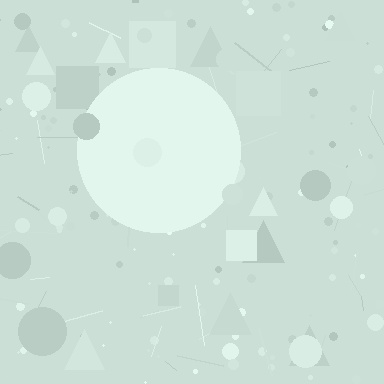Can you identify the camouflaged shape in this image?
The camouflaged shape is a circle.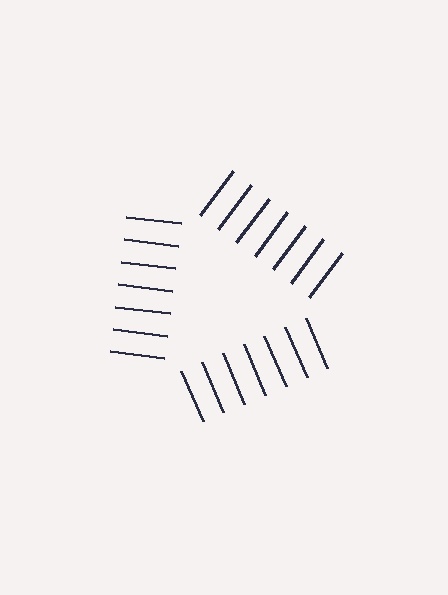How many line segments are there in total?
21 — 7 along each of the 3 edges.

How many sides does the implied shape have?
3 sides — the line-ends trace a triangle.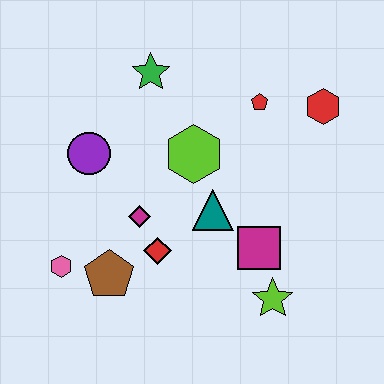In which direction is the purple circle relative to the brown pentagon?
The purple circle is above the brown pentagon.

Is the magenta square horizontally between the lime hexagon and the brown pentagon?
No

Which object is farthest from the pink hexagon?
The red hexagon is farthest from the pink hexagon.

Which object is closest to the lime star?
The magenta square is closest to the lime star.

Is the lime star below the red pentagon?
Yes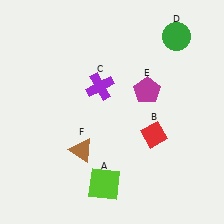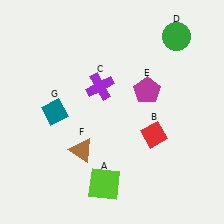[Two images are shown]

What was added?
A teal diamond (G) was added in Image 2.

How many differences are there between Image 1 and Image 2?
There is 1 difference between the two images.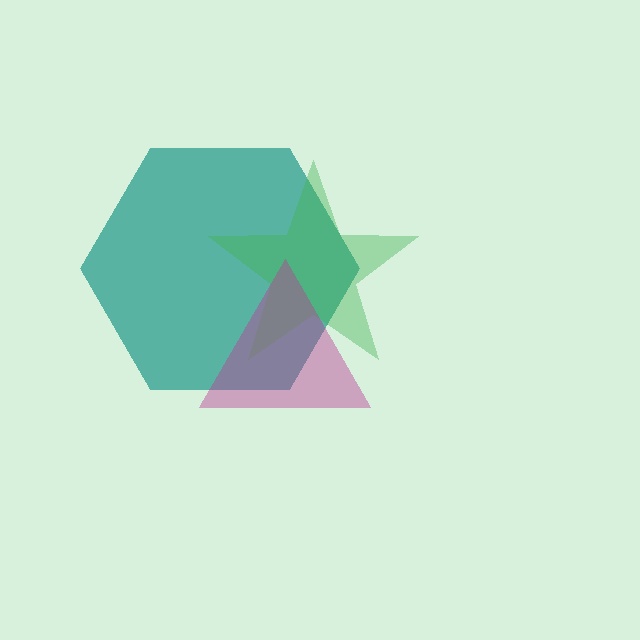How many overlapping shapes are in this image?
There are 3 overlapping shapes in the image.